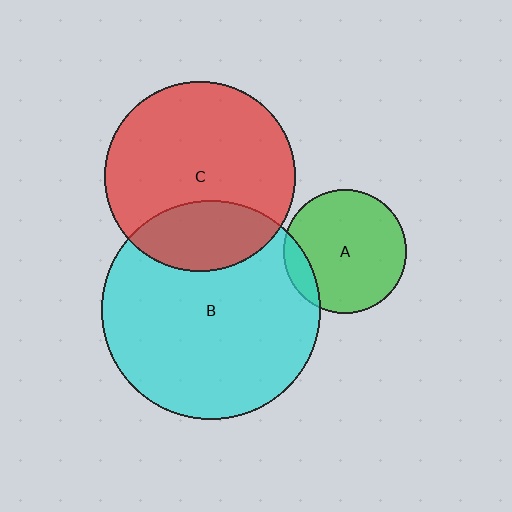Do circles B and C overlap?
Yes.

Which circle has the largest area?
Circle B (cyan).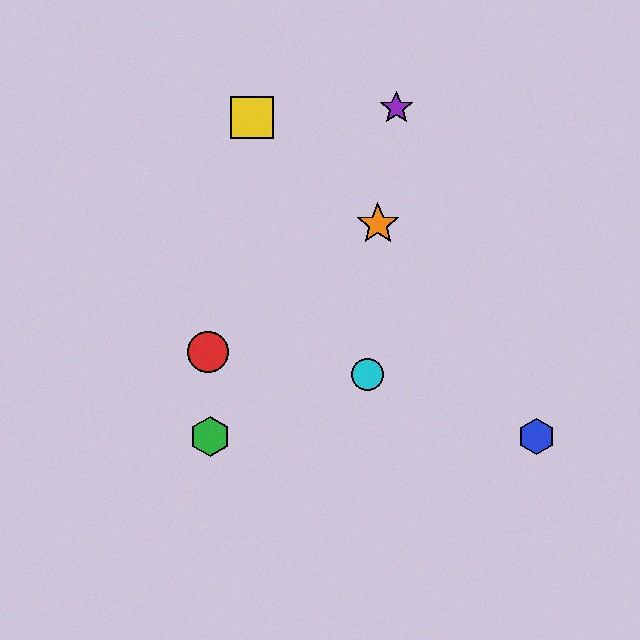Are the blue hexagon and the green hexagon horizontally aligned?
Yes, both are at y≈436.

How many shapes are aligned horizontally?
2 shapes (the blue hexagon, the green hexagon) are aligned horizontally.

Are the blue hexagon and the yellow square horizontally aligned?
No, the blue hexagon is at y≈436 and the yellow square is at y≈118.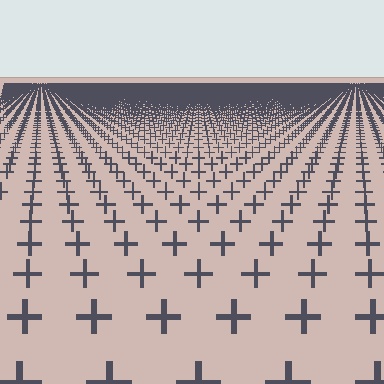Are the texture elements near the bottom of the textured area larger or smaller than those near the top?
Larger. Near the bottom, elements are closer to the viewer and appear at a bigger on-screen size.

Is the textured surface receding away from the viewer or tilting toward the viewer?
The surface is receding away from the viewer. Texture elements get smaller and denser toward the top.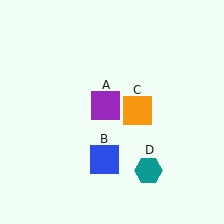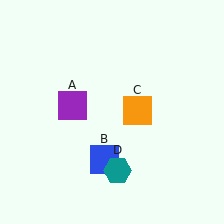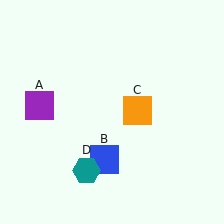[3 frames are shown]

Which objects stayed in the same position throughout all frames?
Blue square (object B) and orange square (object C) remained stationary.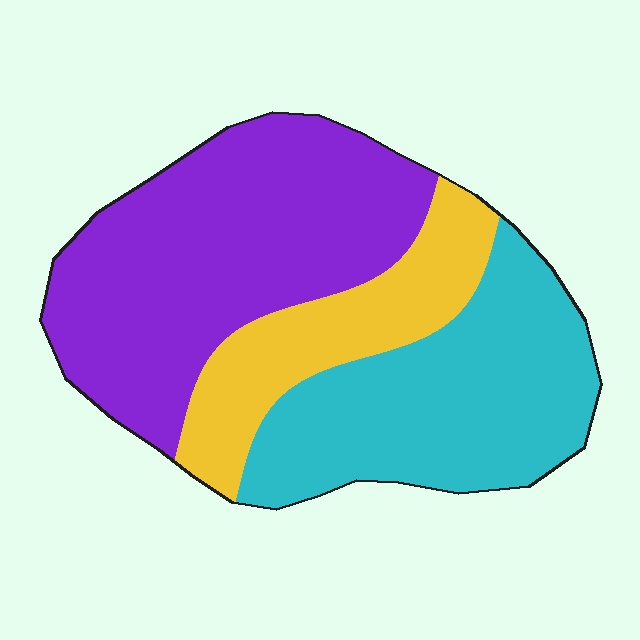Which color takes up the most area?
Purple, at roughly 45%.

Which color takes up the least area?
Yellow, at roughly 20%.